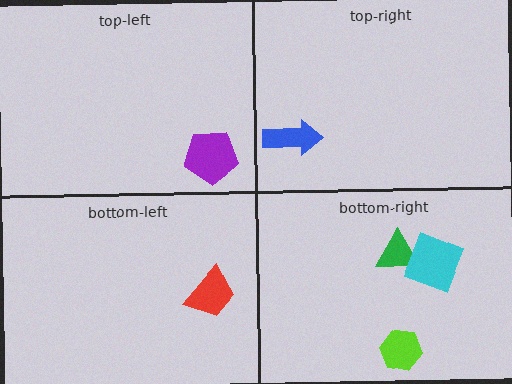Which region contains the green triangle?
The bottom-right region.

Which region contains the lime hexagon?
The bottom-right region.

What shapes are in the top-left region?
The purple pentagon.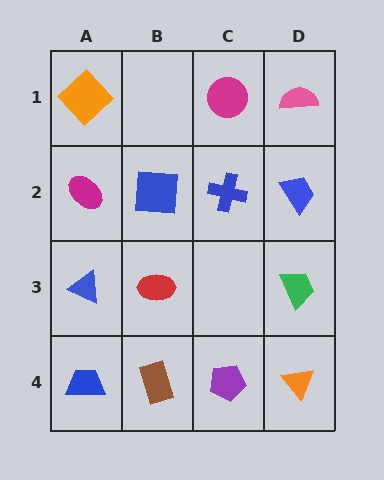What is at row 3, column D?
A green trapezoid.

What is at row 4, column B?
A brown rectangle.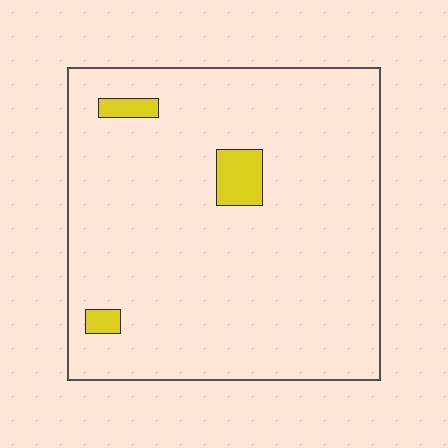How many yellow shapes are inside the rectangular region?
3.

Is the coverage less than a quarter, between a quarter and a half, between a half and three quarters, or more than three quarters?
Less than a quarter.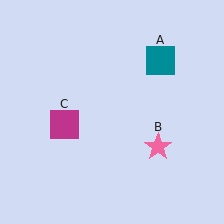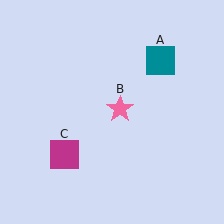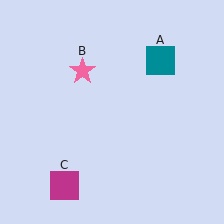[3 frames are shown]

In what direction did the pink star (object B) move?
The pink star (object B) moved up and to the left.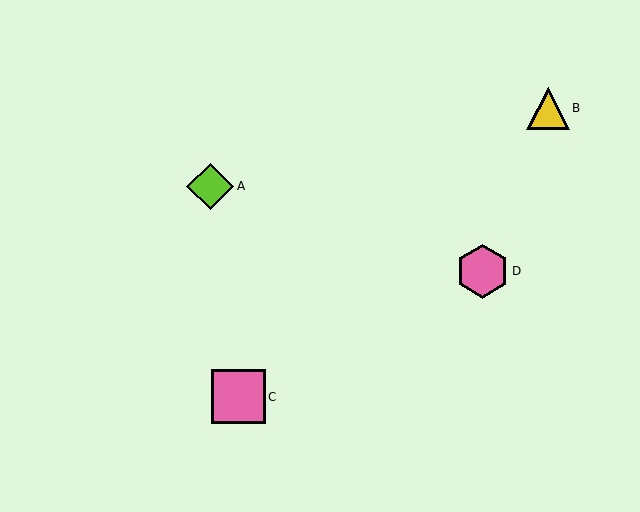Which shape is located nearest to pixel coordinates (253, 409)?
The pink square (labeled C) at (238, 397) is nearest to that location.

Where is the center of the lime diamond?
The center of the lime diamond is at (210, 186).